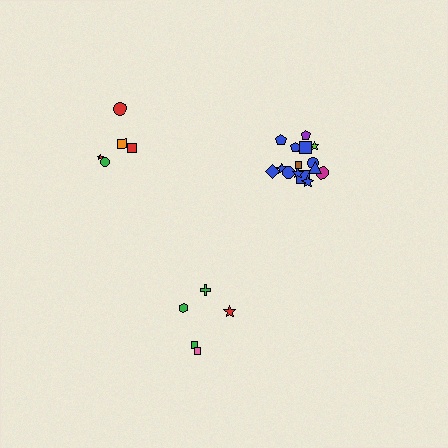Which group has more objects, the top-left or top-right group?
The top-right group.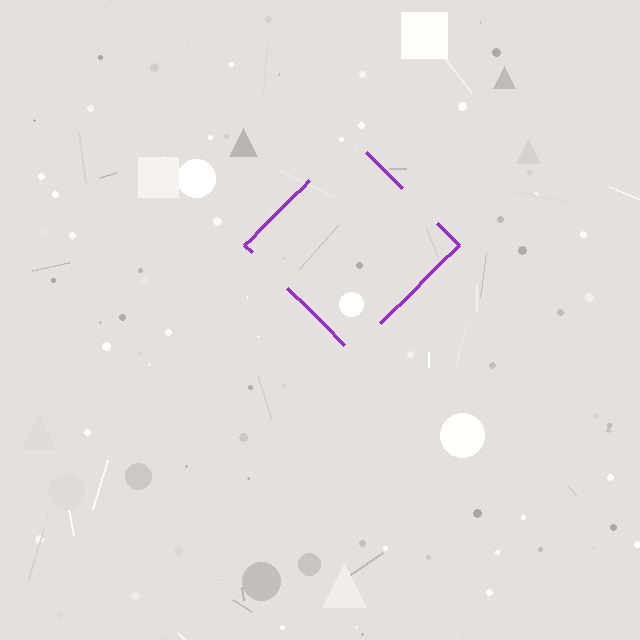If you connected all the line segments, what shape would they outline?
They would outline a diamond.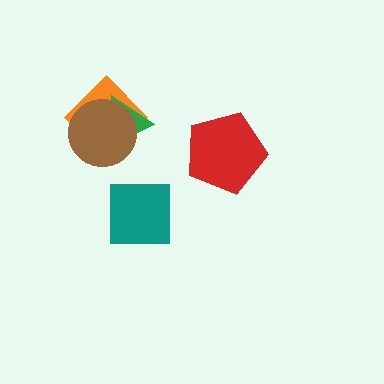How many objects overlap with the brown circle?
2 objects overlap with the brown circle.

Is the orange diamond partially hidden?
Yes, it is partially covered by another shape.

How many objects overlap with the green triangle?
2 objects overlap with the green triangle.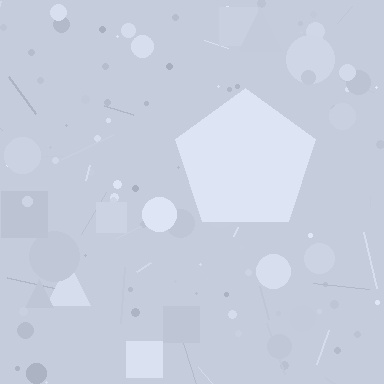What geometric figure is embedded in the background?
A pentagon is embedded in the background.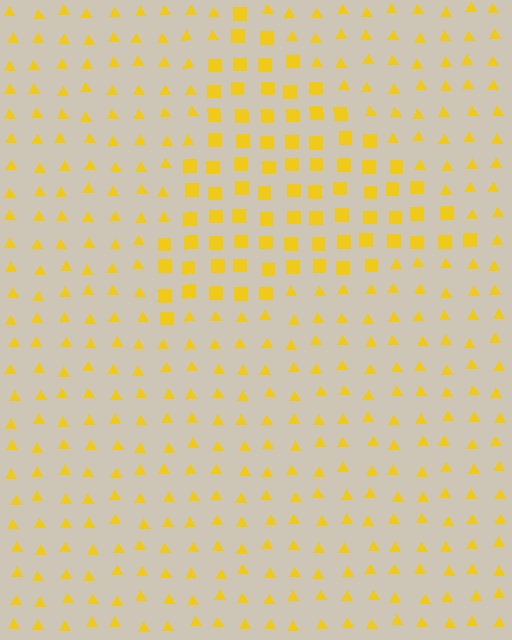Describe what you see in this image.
The image is filled with small yellow elements arranged in a uniform grid. A triangle-shaped region contains squares, while the surrounding area contains triangles. The boundary is defined purely by the change in element shape.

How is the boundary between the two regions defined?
The boundary is defined by a change in element shape: squares inside vs. triangles outside. All elements share the same color and spacing.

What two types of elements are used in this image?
The image uses squares inside the triangle region and triangles outside it.